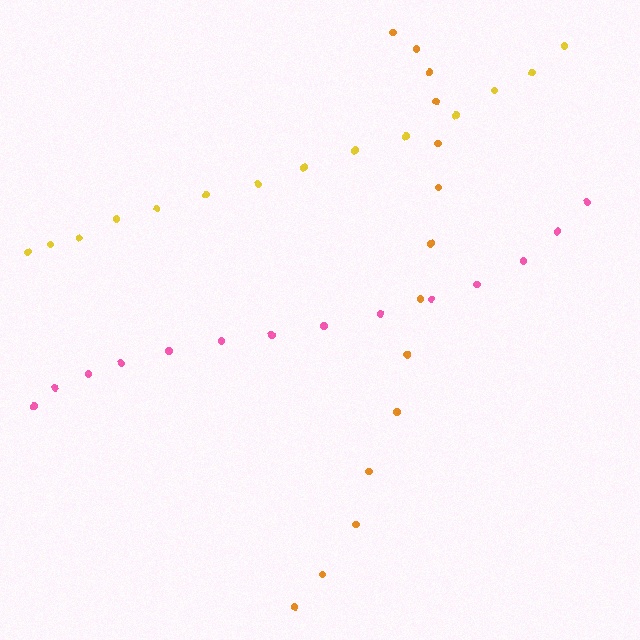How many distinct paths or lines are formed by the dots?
There are 3 distinct paths.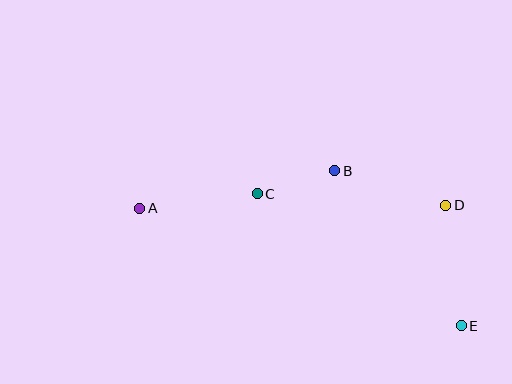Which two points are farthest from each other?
Points A and E are farthest from each other.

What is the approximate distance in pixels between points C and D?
The distance between C and D is approximately 189 pixels.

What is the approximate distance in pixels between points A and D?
The distance between A and D is approximately 306 pixels.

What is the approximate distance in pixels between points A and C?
The distance between A and C is approximately 118 pixels.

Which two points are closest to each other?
Points B and C are closest to each other.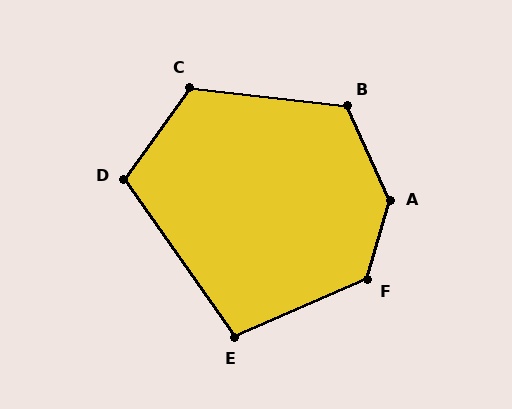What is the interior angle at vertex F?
Approximately 130 degrees (obtuse).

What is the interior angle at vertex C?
Approximately 119 degrees (obtuse).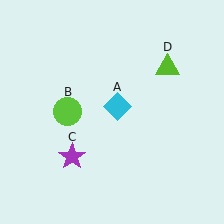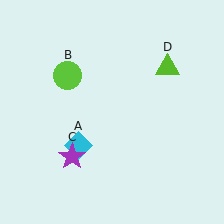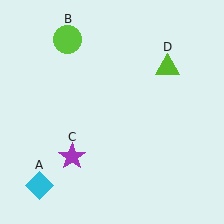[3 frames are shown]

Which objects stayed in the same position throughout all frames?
Purple star (object C) and lime triangle (object D) remained stationary.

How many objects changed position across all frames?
2 objects changed position: cyan diamond (object A), lime circle (object B).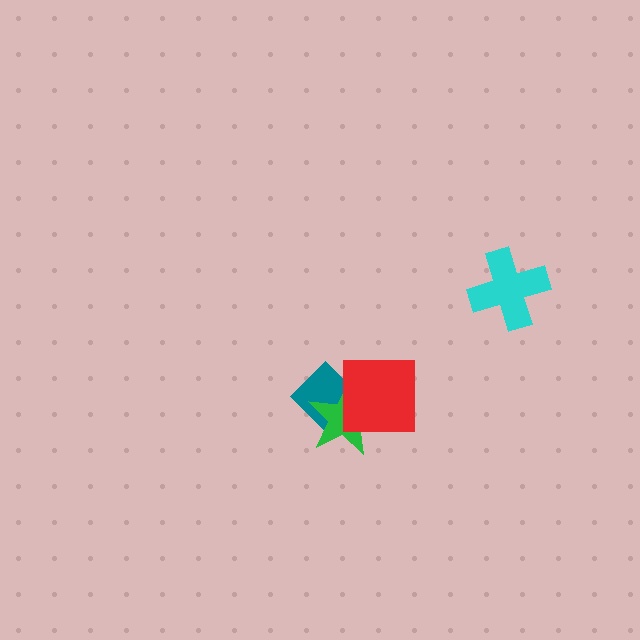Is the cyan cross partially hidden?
No, no other shape covers it.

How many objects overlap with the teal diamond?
2 objects overlap with the teal diamond.